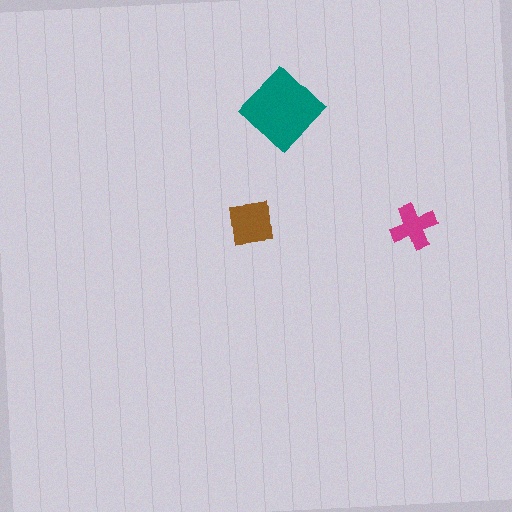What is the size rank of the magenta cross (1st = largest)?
3rd.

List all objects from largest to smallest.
The teal diamond, the brown square, the magenta cross.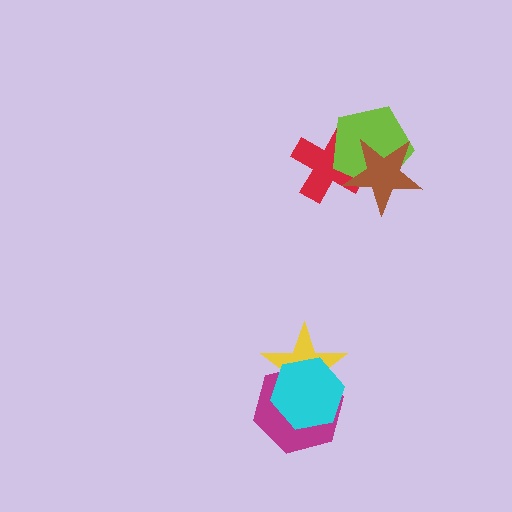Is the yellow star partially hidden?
Yes, it is partially covered by another shape.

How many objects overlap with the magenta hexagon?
2 objects overlap with the magenta hexagon.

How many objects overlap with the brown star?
2 objects overlap with the brown star.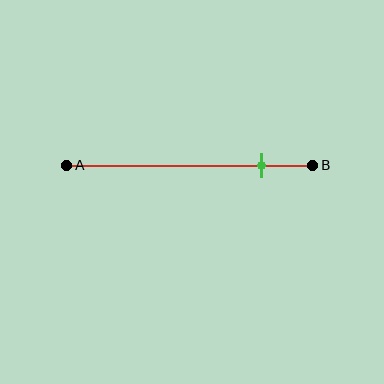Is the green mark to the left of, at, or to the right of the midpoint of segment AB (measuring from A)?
The green mark is to the right of the midpoint of segment AB.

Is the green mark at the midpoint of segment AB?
No, the mark is at about 80% from A, not at the 50% midpoint.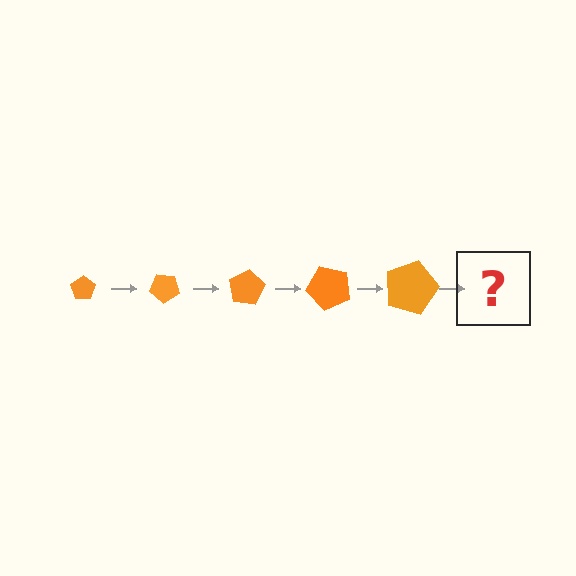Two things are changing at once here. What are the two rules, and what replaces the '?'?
The two rules are that the pentagon grows larger each step and it rotates 40 degrees each step. The '?' should be a pentagon, larger than the previous one and rotated 200 degrees from the start.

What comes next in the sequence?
The next element should be a pentagon, larger than the previous one and rotated 200 degrees from the start.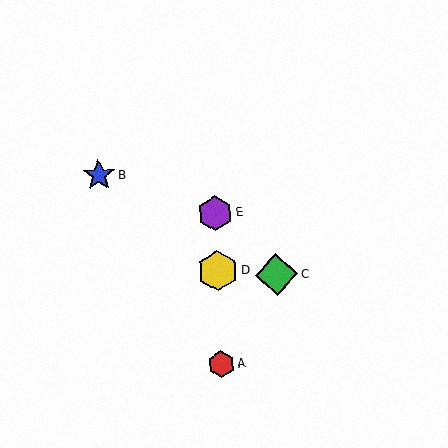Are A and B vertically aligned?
No, A is at x≈221 and B is at x≈99.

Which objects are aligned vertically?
Objects A, D, E are aligned vertically.